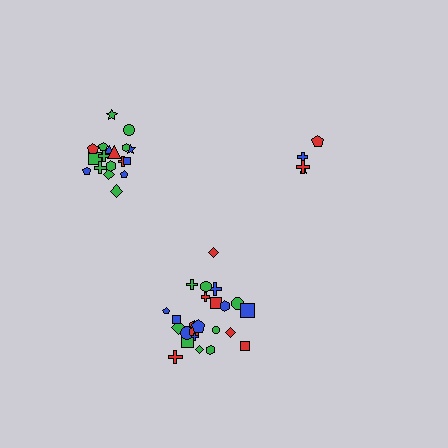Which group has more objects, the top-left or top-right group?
The top-left group.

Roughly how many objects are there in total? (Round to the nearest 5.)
Roughly 45 objects in total.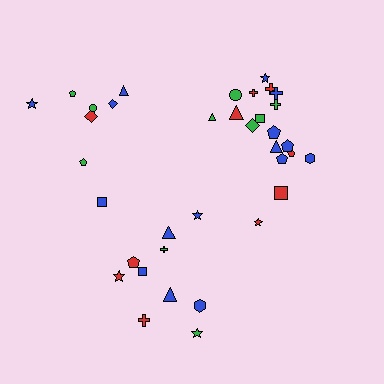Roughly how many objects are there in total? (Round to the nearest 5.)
Roughly 35 objects in total.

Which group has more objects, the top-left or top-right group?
The top-right group.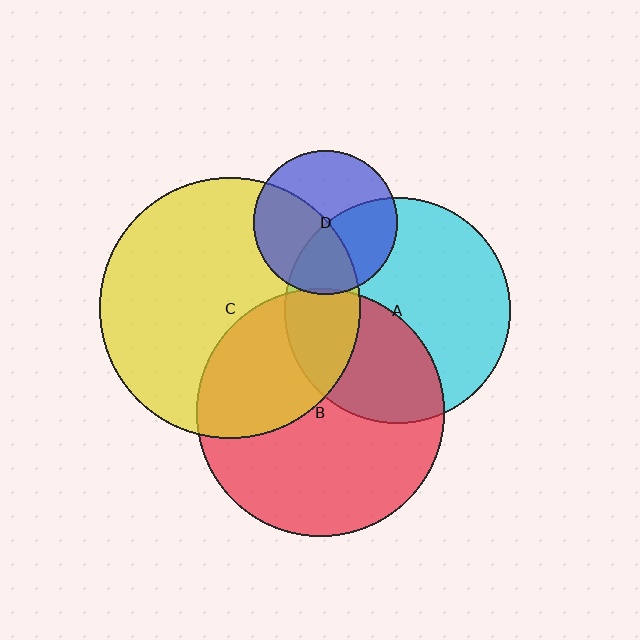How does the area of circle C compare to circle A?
Approximately 1.3 times.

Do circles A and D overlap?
Yes.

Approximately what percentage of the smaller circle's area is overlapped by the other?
Approximately 40%.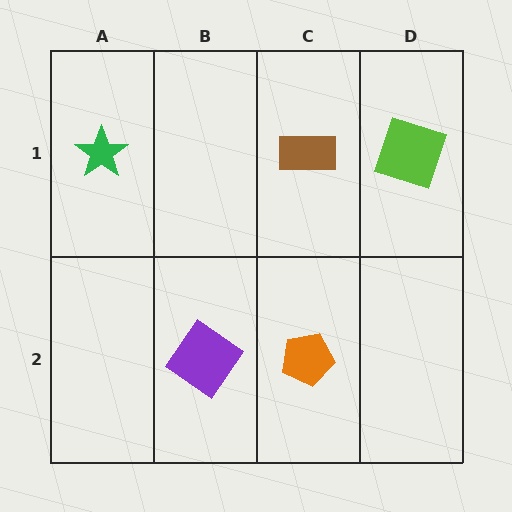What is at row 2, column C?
An orange pentagon.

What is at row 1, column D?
A lime square.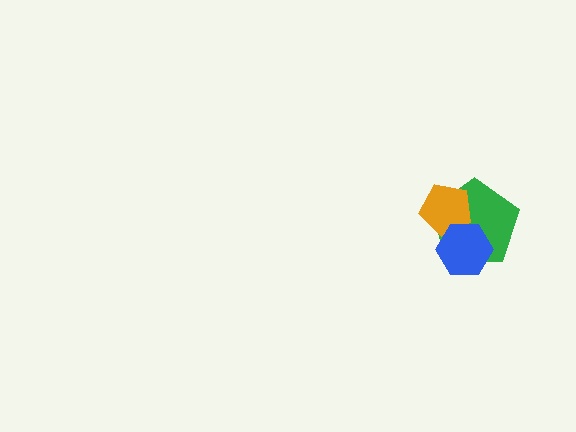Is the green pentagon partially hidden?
Yes, it is partially covered by another shape.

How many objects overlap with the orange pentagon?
2 objects overlap with the orange pentagon.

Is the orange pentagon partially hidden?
Yes, it is partially covered by another shape.